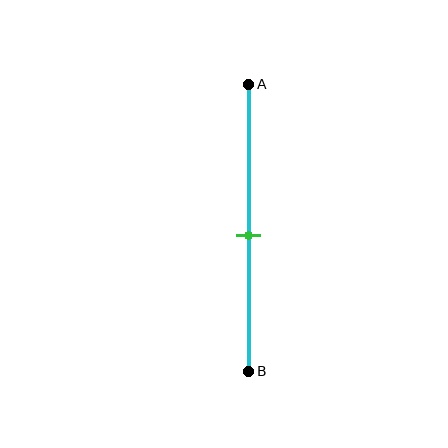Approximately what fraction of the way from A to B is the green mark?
The green mark is approximately 55% of the way from A to B.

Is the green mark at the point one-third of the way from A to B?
No, the mark is at about 55% from A, not at the 33% one-third point.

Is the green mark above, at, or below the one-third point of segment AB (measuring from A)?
The green mark is below the one-third point of segment AB.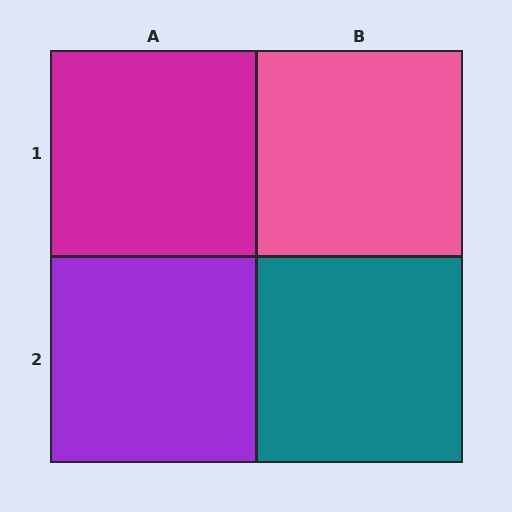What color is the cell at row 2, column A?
Purple.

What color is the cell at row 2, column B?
Teal.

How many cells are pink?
1 cell is pink.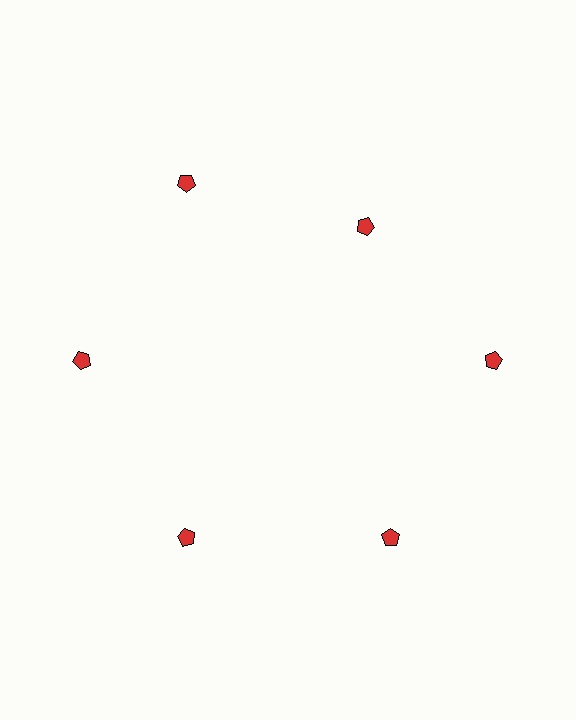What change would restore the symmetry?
The symmetry would be restored by moving it outward, back onto the ring so that all 6 pentagons sit at equal angles and equal distance from the center.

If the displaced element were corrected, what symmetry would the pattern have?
It would have 6-fold rotational symmetry — the pattern would map onto itself every 60 degrees.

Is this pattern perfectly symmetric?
No. The 6 red pentagons are arranged in a ring, but one element near the 1 o'clock position is pulled inward toward the center, breaking the 6-fold rotational symmetry.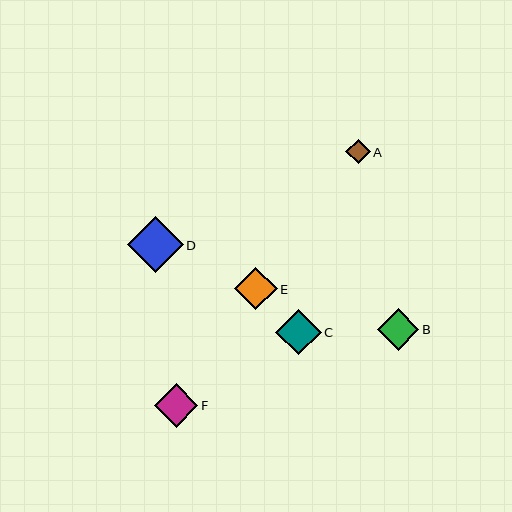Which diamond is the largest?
Diamond D is the largest with a size of approximately 56 pixels.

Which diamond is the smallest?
Diamond A is the smallest with a size of approximately 25 pixels.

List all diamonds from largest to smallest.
From largest to smallest: D, C, F, E, B, A.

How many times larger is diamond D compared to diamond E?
Diamond D is approximately 1.3 times the size of diamond E.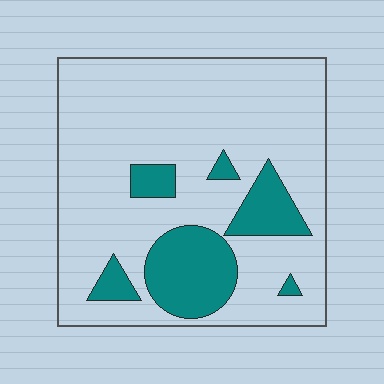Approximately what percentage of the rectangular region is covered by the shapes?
Approximately 20%.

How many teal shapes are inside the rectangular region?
6.